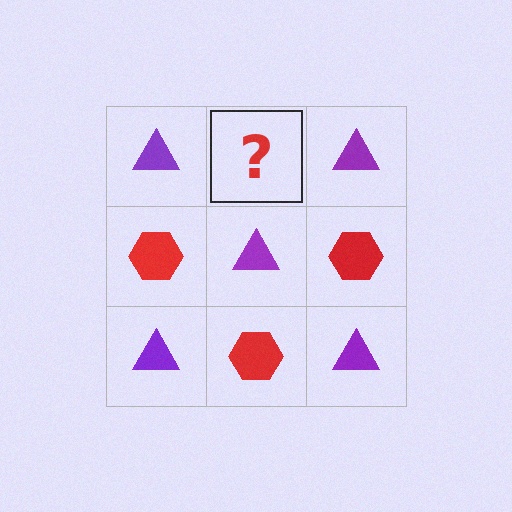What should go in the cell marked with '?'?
The missing cell should contain a red hexagon.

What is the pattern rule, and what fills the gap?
The rule is that it alternates purple triangle and red hexagon in a checkerboard pattern. The gap should be filled with a red hexagon.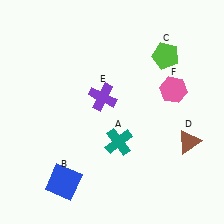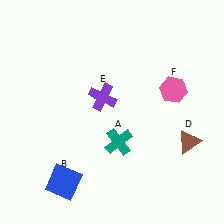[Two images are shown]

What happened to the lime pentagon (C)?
The lime pentagon (C) was removed in Image 2. It was in the top-right area of Image 1.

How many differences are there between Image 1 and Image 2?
There is 1 difference between the two images.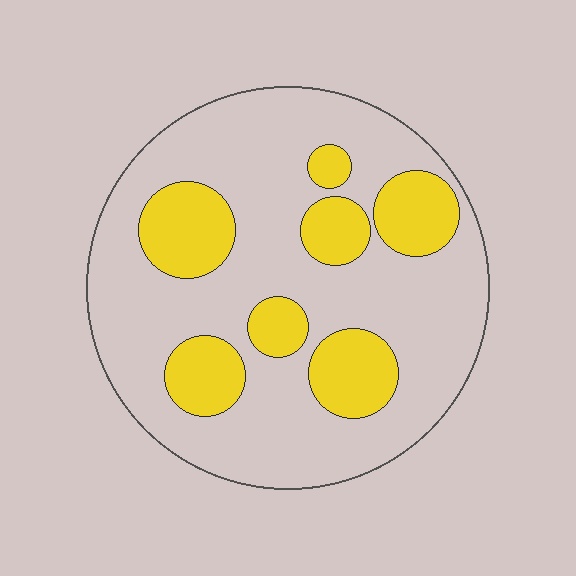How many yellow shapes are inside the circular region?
7.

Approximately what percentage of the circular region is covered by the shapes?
Approximately 25%.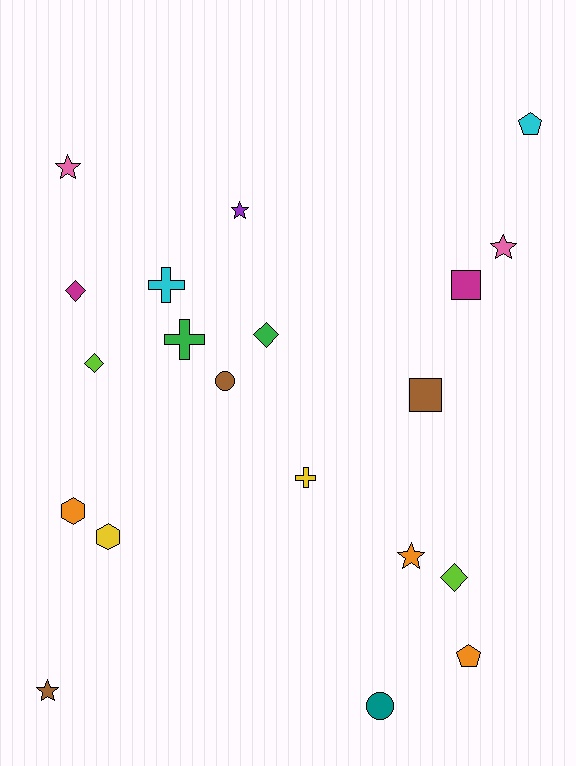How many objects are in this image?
There are 20 objects.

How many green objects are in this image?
There are 2 green objects.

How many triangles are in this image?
There are no triangles.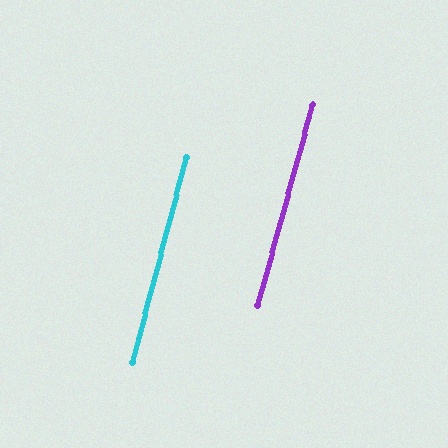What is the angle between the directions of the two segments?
Approximately 1 degree.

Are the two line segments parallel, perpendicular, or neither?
Parallel — their directions differ by only 0.7°.